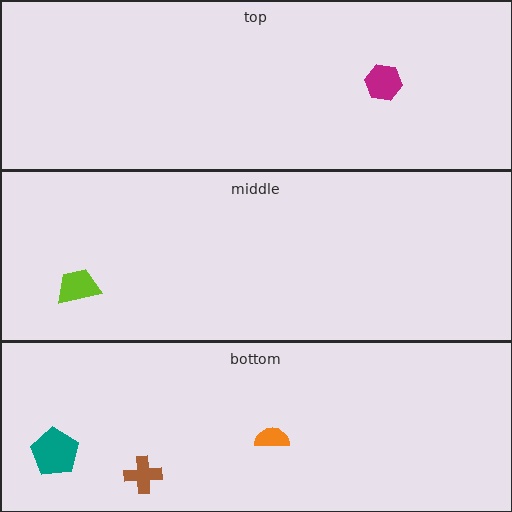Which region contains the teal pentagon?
The bottom region.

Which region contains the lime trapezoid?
The middle region.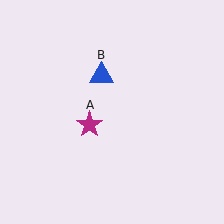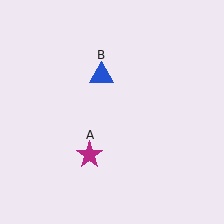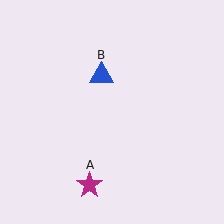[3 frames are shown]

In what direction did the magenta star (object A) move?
The magenta star (object A) moved down.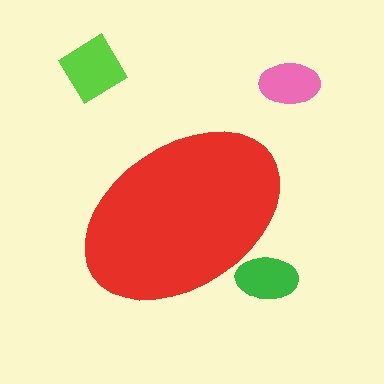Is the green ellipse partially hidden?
Yes, the green ellipse is partially hidden behind the red ellipse.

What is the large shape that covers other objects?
A red ellipse.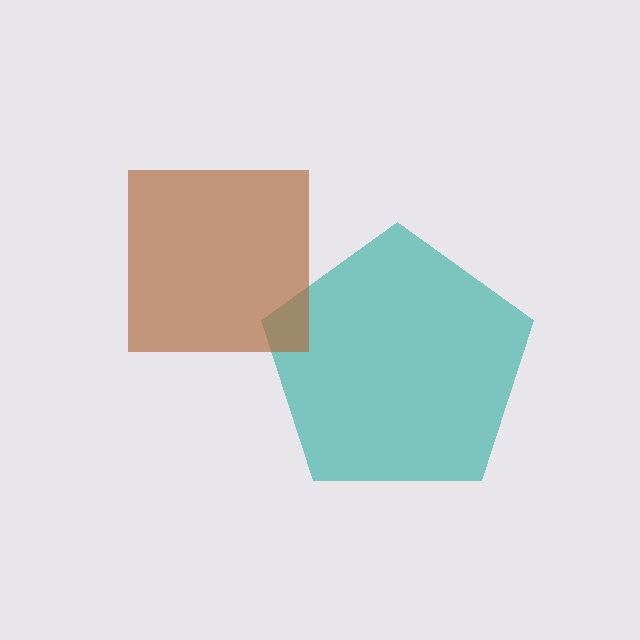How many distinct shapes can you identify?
There are 2 distinct shapes: a teal pentagon, a brown square.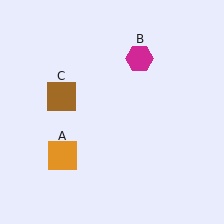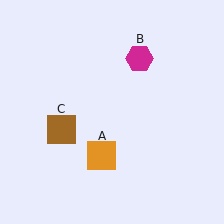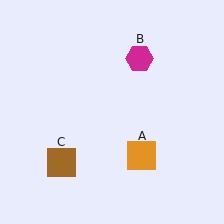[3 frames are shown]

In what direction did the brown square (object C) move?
The brown square (object C) moved down.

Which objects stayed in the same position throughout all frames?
Magenta hexagon (object B) remained stationary.